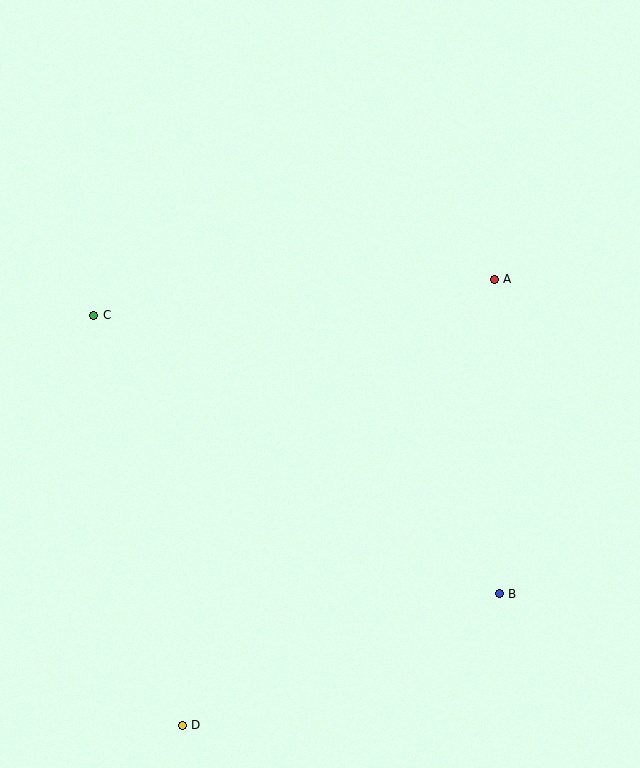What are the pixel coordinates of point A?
Point A is at (494, 279).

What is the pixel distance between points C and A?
The distance between C and A is 402 pixels.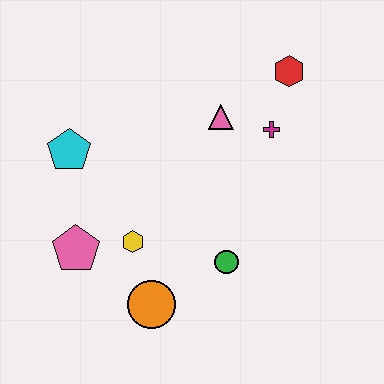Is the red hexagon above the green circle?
Yes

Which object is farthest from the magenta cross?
The pink pentagon is farthest from the magenta cross.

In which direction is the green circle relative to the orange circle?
The green circle is to the right of the orange circle.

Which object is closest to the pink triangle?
The magenta cross is closest to the pink triangle.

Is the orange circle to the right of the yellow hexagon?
Yes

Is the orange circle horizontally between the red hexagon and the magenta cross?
No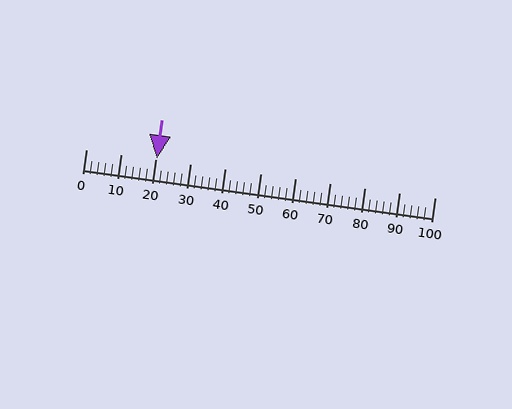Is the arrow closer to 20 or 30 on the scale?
The arrow is closer to 20.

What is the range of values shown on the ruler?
The ruler shows values from 0 to 100.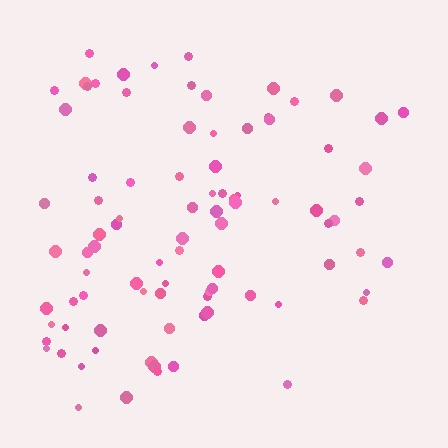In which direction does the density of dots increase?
From right to left, with the left side densest.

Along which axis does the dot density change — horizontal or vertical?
Horizontal.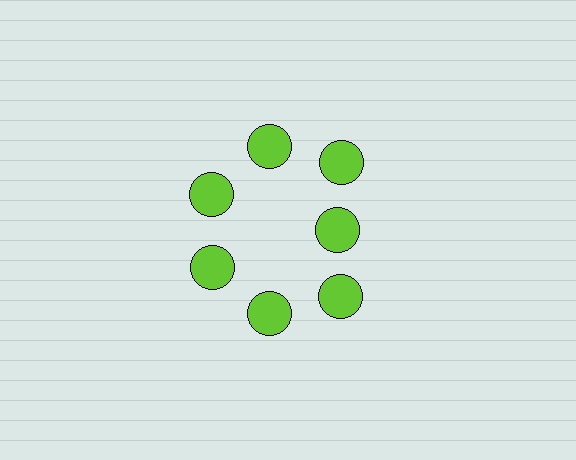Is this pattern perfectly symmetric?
No. The 7 lime circles are arranged in a ring, but one element near the 3 o'clock position is pulled inward toward the center, breaking the 7-fold rotational symmetry.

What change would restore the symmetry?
The symmetry would be restored by moving it outward, back onto the ring so that all 7 circles sit at equal angles and equal distance from the center.